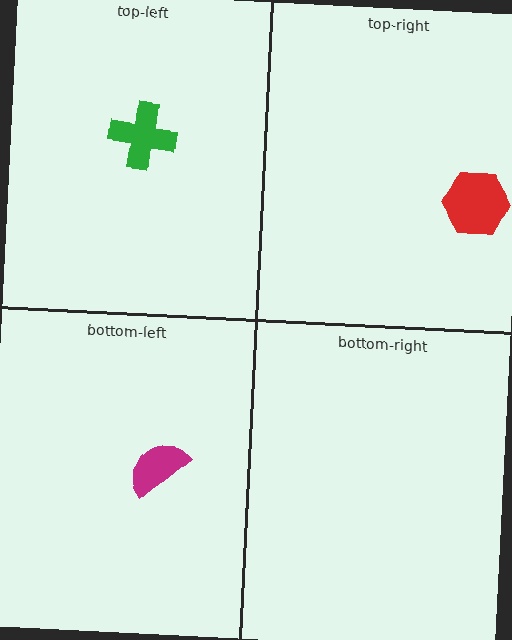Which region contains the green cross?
The top-left region.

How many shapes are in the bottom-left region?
1.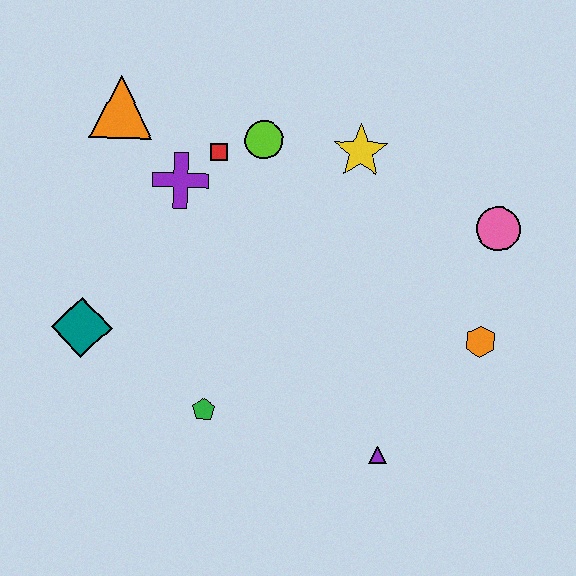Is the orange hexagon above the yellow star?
No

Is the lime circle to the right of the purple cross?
Yes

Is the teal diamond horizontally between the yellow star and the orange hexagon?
No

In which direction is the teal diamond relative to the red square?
The teal diamond is below the red square.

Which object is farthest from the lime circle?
The purple triangle is farthest from the lime circle.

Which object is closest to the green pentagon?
The teal diamond is closest to the green pentagon.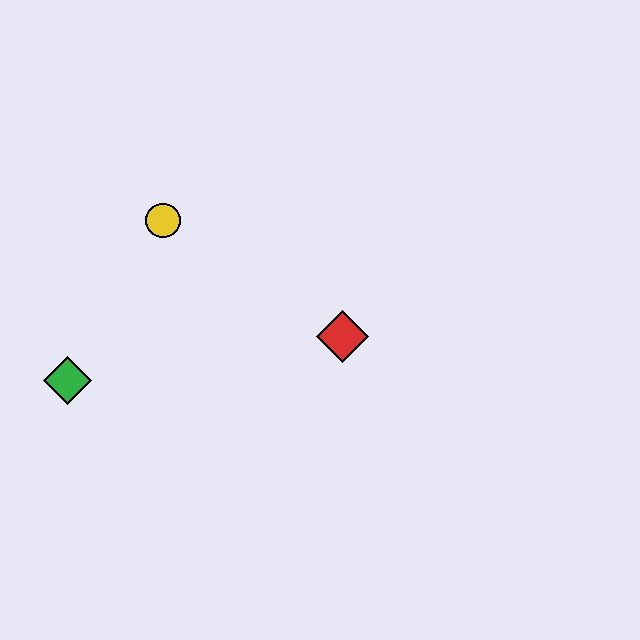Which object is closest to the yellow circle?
The green diamond is closest to the yellow circle.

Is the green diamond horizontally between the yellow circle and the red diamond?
No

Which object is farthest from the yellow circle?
The red diamond is farthest from the yellow circle.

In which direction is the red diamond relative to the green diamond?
The red diamond is to the right of the green diamond.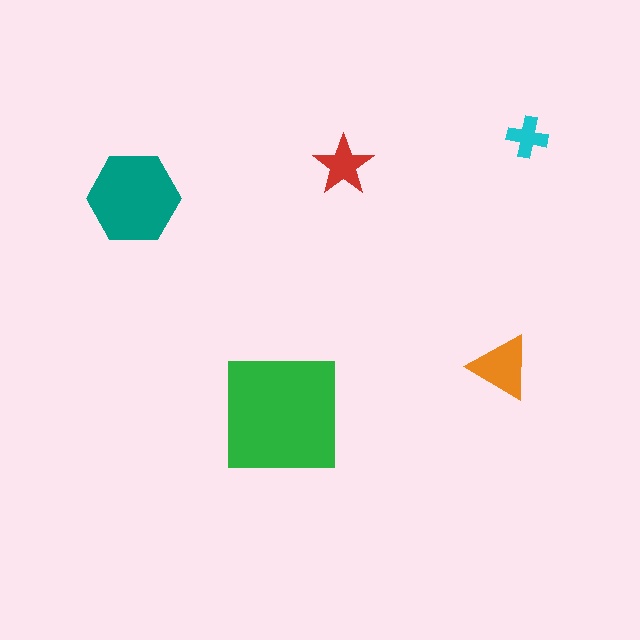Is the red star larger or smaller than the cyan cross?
Larger.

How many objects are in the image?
There are 5 objects in the image.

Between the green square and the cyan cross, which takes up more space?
The green square.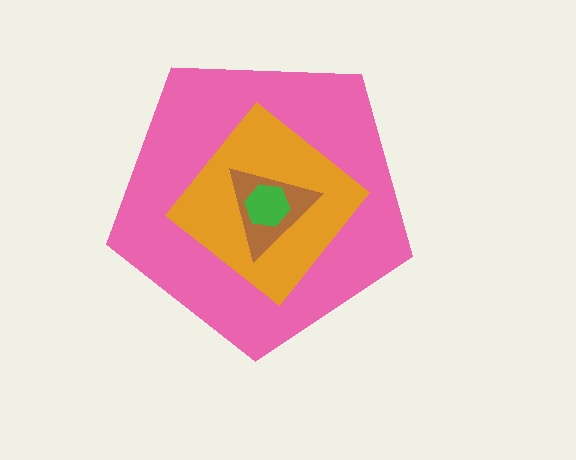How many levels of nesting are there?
4.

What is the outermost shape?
The pink pentagon.